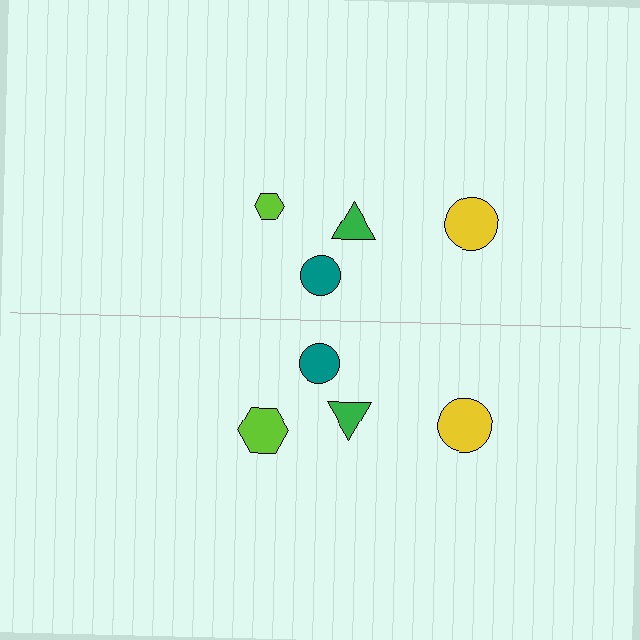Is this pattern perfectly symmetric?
No, the pattern is not perfectly symmetric. The lime hexagon on the bottom side has a different size than its mirror counterpart.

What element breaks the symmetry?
The lime hexagon on the bottom side has a different size than its mirror counterpart.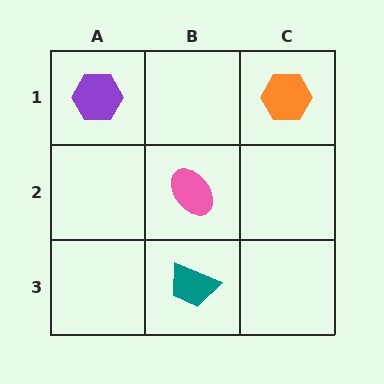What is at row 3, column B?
A teal trapezoid.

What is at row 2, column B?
A pink ellipse.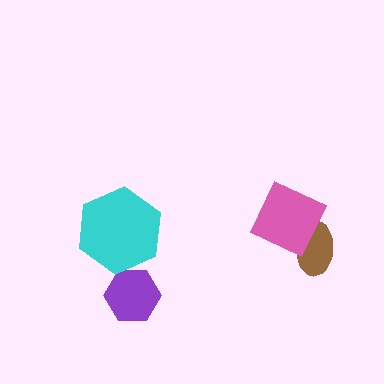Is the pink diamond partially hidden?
No, no other shape covers it.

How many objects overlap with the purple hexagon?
0 objects overlap with the purple hexagon.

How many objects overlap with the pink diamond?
1 object overlaps with the pink diamond.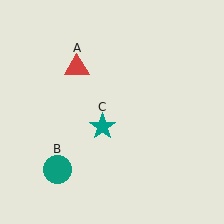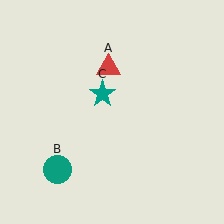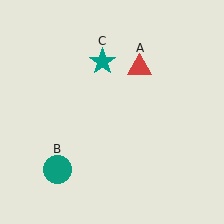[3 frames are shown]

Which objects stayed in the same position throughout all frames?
Teal circle (object B) remained stationary.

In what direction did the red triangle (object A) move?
The red triangle (object A) moved right.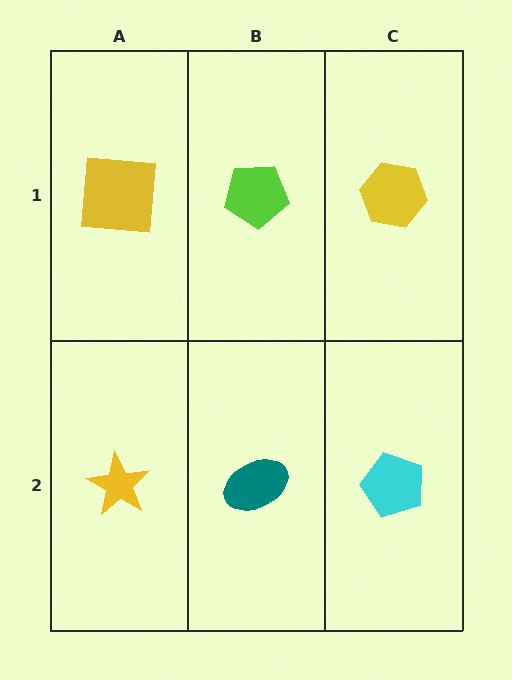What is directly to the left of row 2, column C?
A teal ellipse.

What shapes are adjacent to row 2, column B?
A lime pentagon (row 1, column B), a yellow star (row 2, column A), a cyan pentagon (row 2, column C).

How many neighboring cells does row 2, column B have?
3.